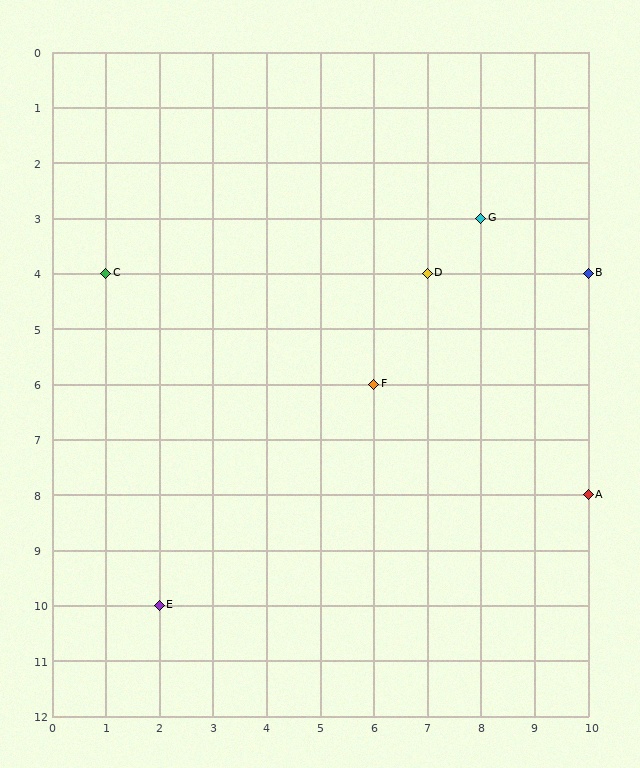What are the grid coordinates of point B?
Point B is at grid coordinates (10, 4).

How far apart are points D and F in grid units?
Points D and F are 1 column and 2 rows apart (about 2.2 grid units diagonally).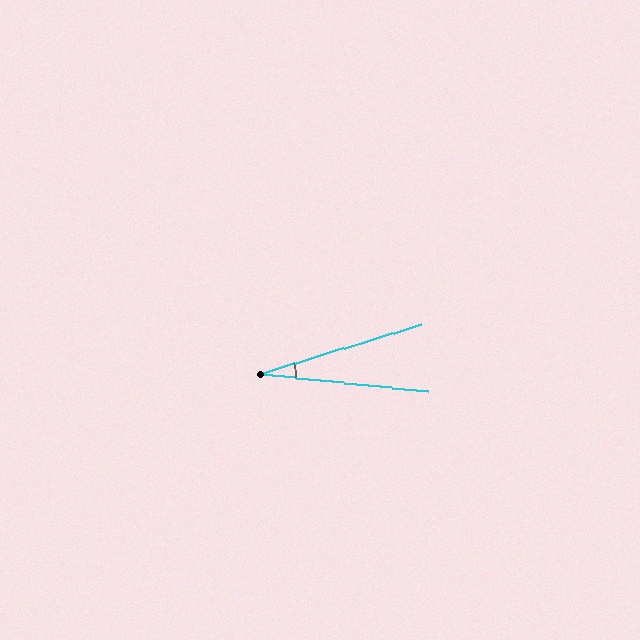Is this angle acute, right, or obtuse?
It is acute.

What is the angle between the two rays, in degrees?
Approximately 23 degrees.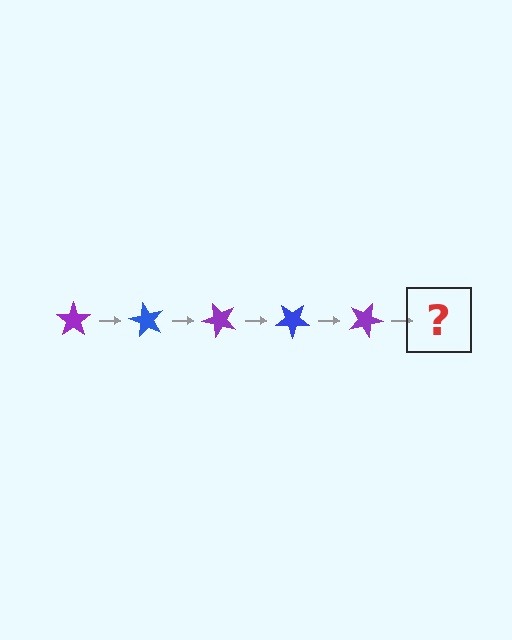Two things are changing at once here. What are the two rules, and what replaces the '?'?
The two rules are that it rotates 60 degrees each step and the color cycles through purple and blue. The '?' should be a blue star, rotated 300 degrees from the start.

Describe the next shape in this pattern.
It should be a blue star, rotated 300 degrees from the start.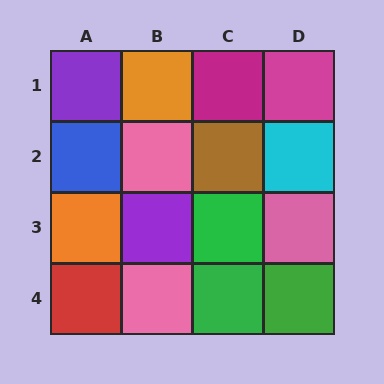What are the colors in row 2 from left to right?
Blue, pink, brown, cyan.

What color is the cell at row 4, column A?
Red.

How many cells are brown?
1 cell is brown.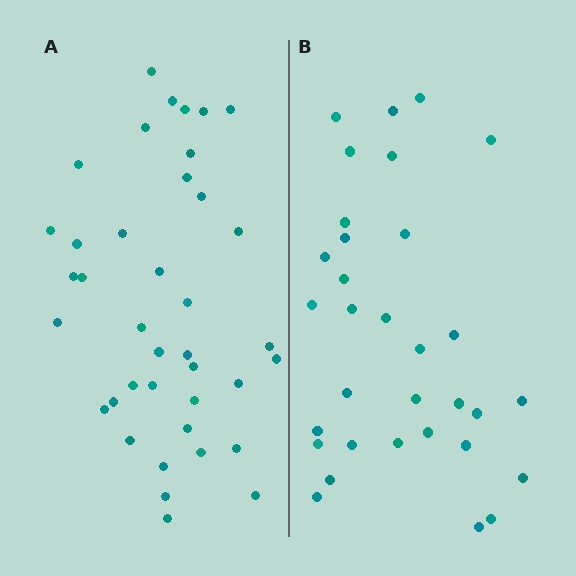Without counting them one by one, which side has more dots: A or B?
Region A (the left region) has more dots.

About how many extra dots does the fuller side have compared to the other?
Region A has roughly 8 or so more dots than region B.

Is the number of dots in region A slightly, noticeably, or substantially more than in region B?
Region A has only slightly more — the two regions are fairly close. The ratio is roughly 1.2 to 1.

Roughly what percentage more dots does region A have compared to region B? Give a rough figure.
About 20% more.